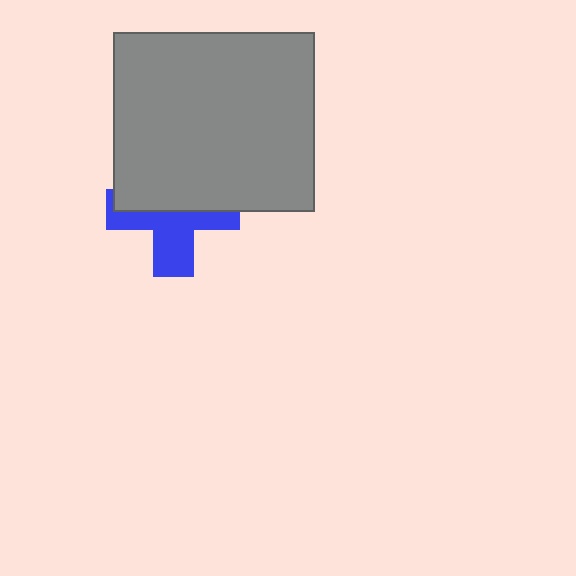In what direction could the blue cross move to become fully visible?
The blue cross could move down. That would shift it out from behind the gray rectangle entirely.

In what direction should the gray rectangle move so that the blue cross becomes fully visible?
The gray rectangle should move up. That is the shortest direction to clear the overlap and leave the blue cross fully visible.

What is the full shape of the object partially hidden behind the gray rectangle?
The partially hidden object is a blue cross.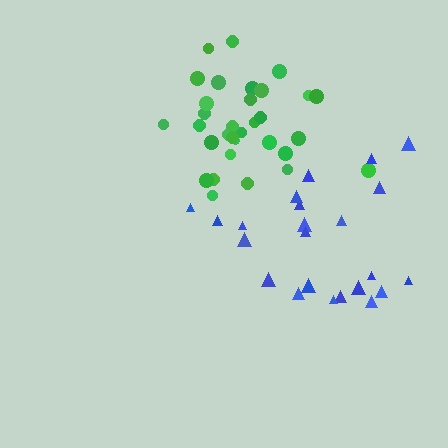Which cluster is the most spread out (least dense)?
Blue.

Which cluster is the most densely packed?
Green.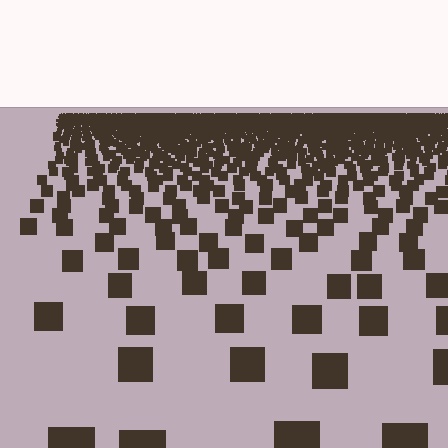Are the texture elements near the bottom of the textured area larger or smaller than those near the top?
Larger. Near the bottom, elements are closer to the viewer and appear at a bigger on-screen size.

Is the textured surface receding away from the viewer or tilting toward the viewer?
The surface is receding away from the viewer. Texture elements get smaller and denser toward the top.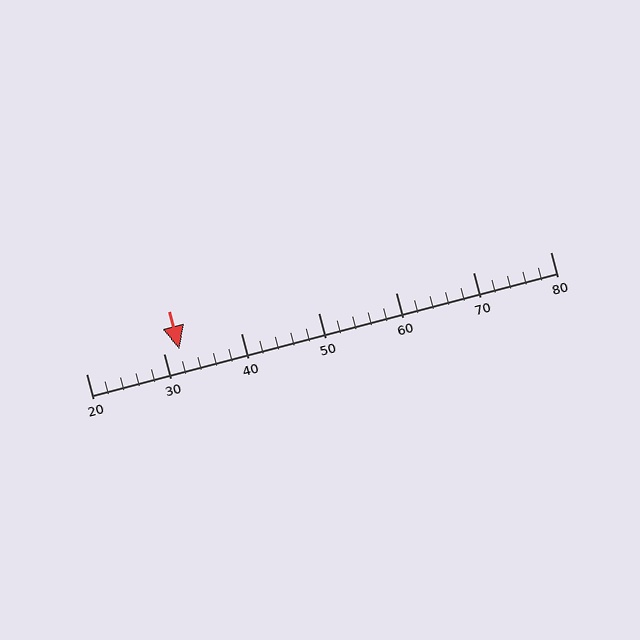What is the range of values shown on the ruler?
The ruler shows values from 20 to 80.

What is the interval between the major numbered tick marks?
The major tick marks are spaced 10 units apart.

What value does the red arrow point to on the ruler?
The red arrow points to approximately 32.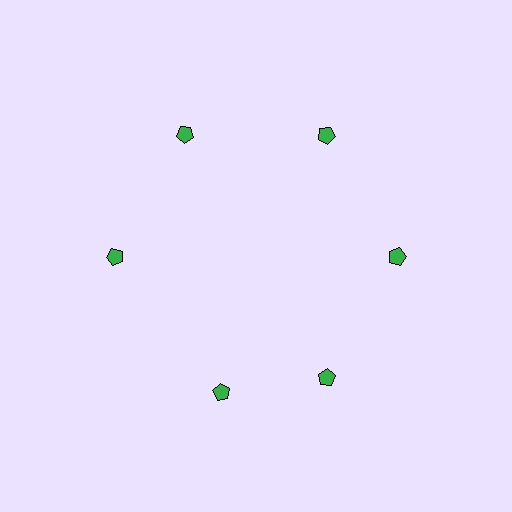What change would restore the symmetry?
The symmetry would be restored by rotating it back into even spacing with its neighbors so that all 6 pentagons sit at equal angles and equal distance from the center.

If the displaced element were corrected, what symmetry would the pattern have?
It would have 6-fold rotational symmetry — the pattern would map onto itself every 60 degrees.